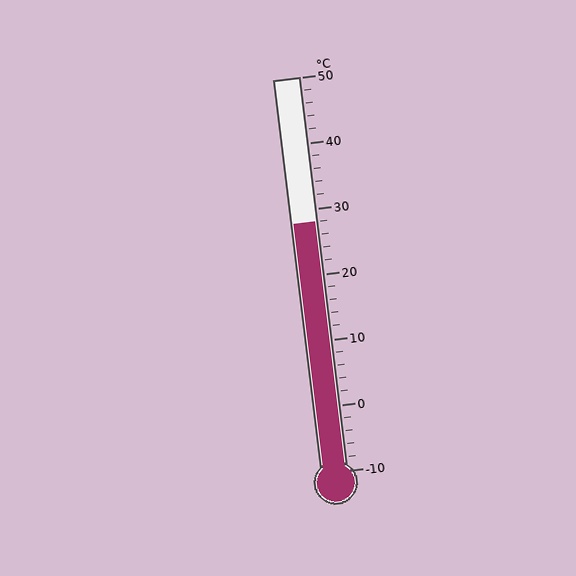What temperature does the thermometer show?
The thermometer shows approximately 28°C.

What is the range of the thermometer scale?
The thermometer scale ranges from -10°C to 50°C.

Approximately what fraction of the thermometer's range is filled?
The thermometer is filled to approximately 65% of its range.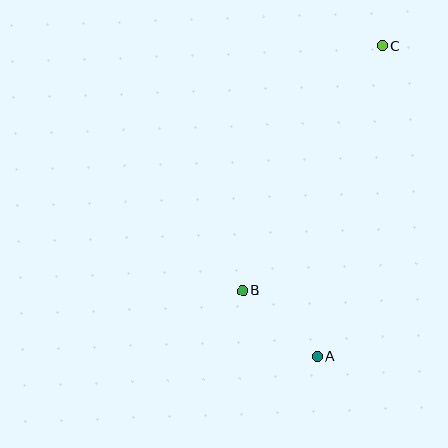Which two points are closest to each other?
Points A and B are closest to each other.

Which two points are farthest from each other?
Points A and C are farthest from each other.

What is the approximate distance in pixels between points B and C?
The distance between B and C is approximately 282 pixels.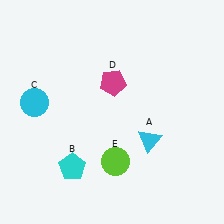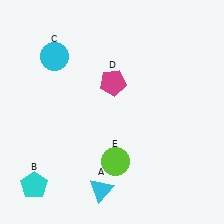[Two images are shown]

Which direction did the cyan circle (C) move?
The cyan circle (C) moved up.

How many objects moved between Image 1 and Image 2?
3 objects moved between the two images.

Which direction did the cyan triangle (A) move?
The cyan triangle (A) moved down.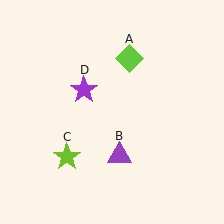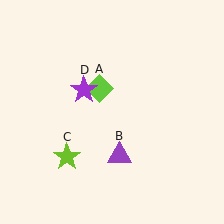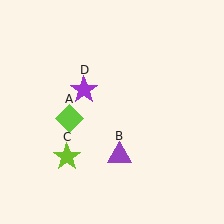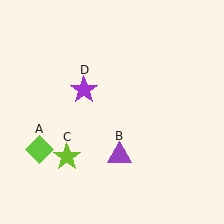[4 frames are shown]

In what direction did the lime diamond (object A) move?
The lime diamond (object A) moved down and to the left.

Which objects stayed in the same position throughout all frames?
Purple triangle (object B) and lime star (object C) and purple star (object D) remained stationary.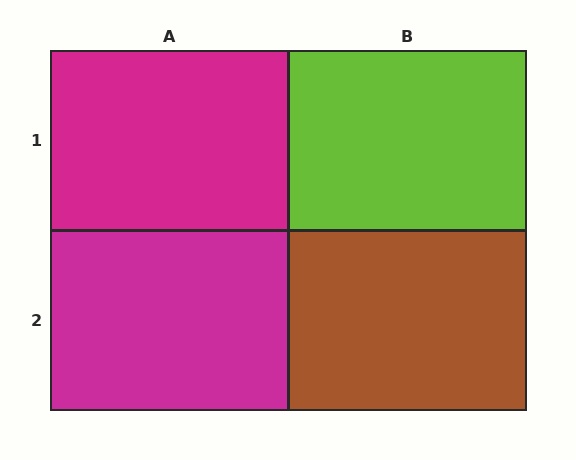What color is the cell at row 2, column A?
Magenta.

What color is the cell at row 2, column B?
Brown.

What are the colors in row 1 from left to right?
Magenta, lime.